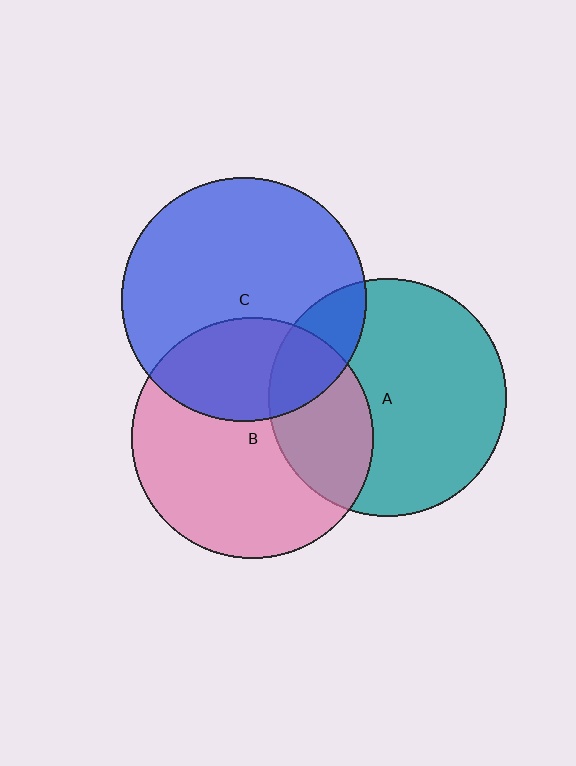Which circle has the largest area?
Circle C (blue).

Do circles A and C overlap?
Yes.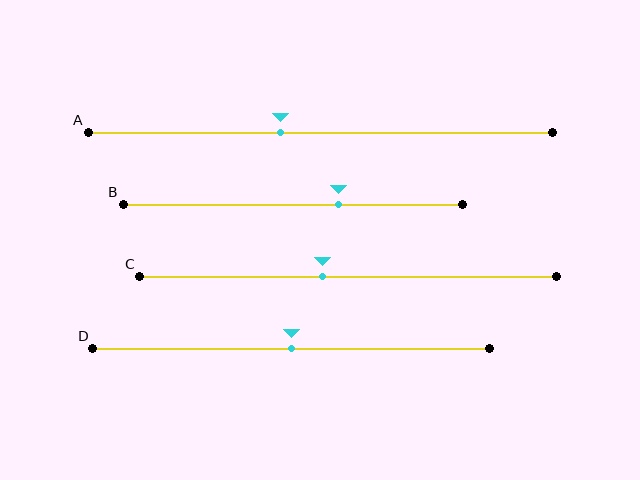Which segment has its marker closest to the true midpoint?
Segment D has its marker closest to the true midpoint.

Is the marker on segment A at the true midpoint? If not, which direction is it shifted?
No, the marker on segment A is shifted to the left by about 9% of the segment length.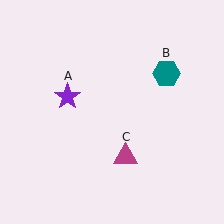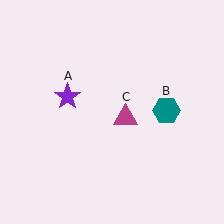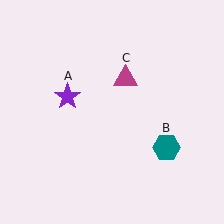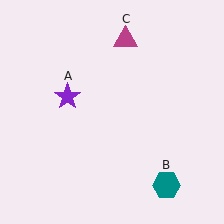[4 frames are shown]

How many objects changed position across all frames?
2 objects changed position: teal hexagon (object B), magenta triangle (object C).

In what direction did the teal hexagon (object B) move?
The teal hexagon (object B) moved down.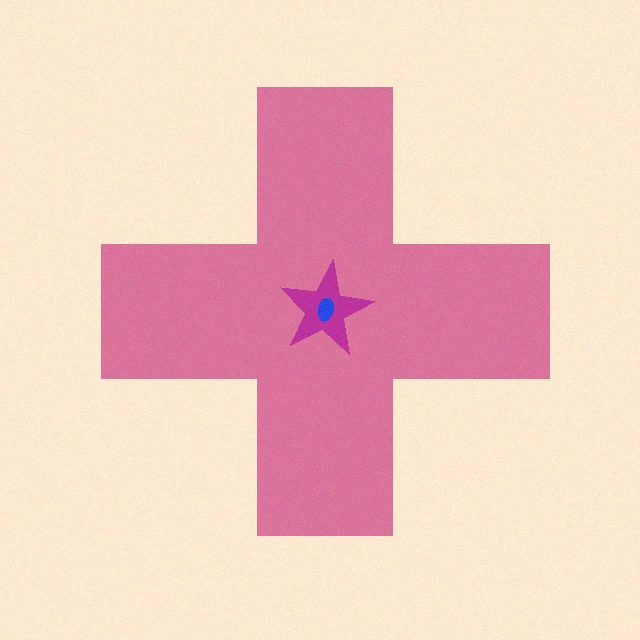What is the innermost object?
The blue ellipse.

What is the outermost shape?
The pink cross.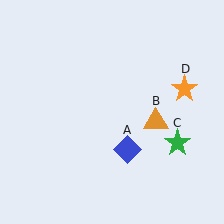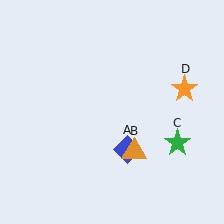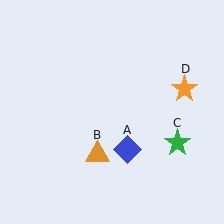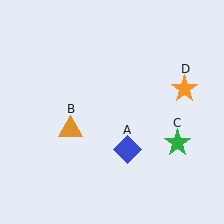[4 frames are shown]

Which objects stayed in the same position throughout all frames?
Blue diamond (object A) and green star (object C) and orange star (object D) remained stationary.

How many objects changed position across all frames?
1 object changed position: orange triangle (object B).